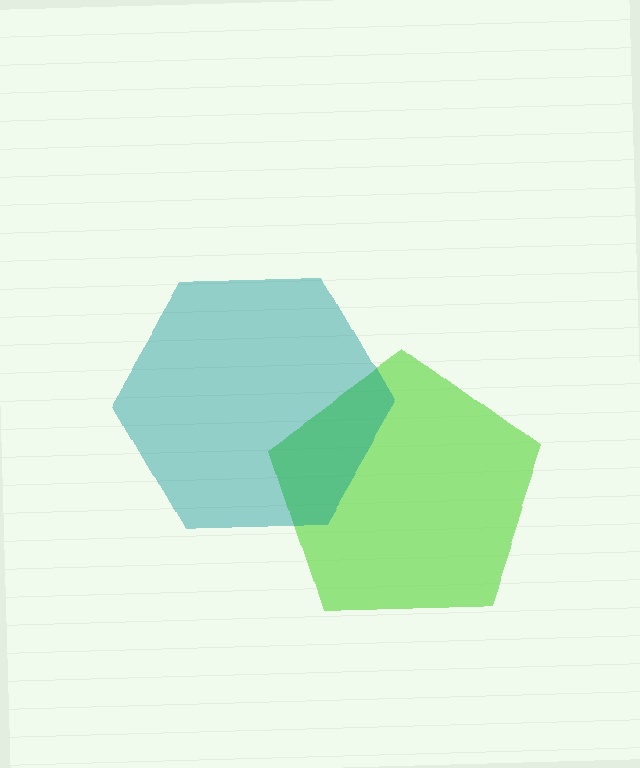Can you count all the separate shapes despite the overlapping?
Yes, there are 2 separate shapes.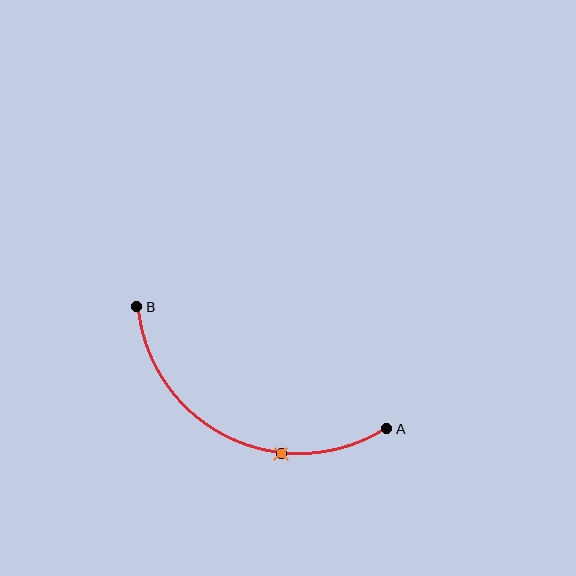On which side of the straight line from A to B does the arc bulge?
The arc bulges below the straight line connecting A and B.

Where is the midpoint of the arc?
The arc midpoint is the point on the curve farthest from the straight line joining A and B. It sits below that line.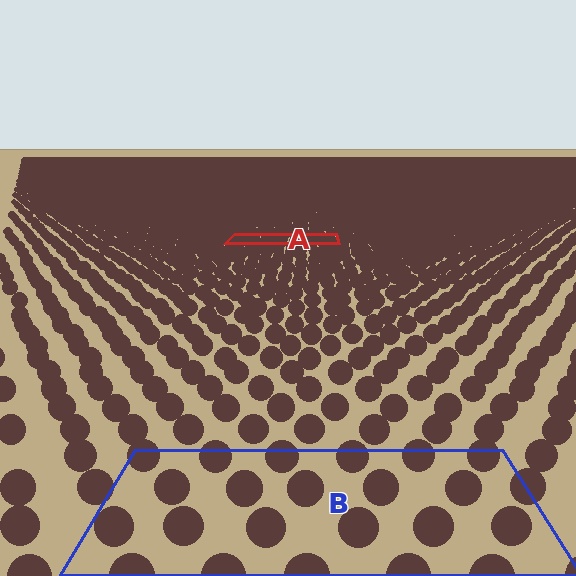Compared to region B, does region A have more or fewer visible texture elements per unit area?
Region A has more texture elements per unit area — they are packed more densely because it is farther away.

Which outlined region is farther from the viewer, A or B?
Region A is farther from the viewer — the texture elements inside it appear smaller and more densely packed.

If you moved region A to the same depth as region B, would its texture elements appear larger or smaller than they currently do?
They would appear larger. At a closer depth, the same texture elements are projected at a bigger on-screen size.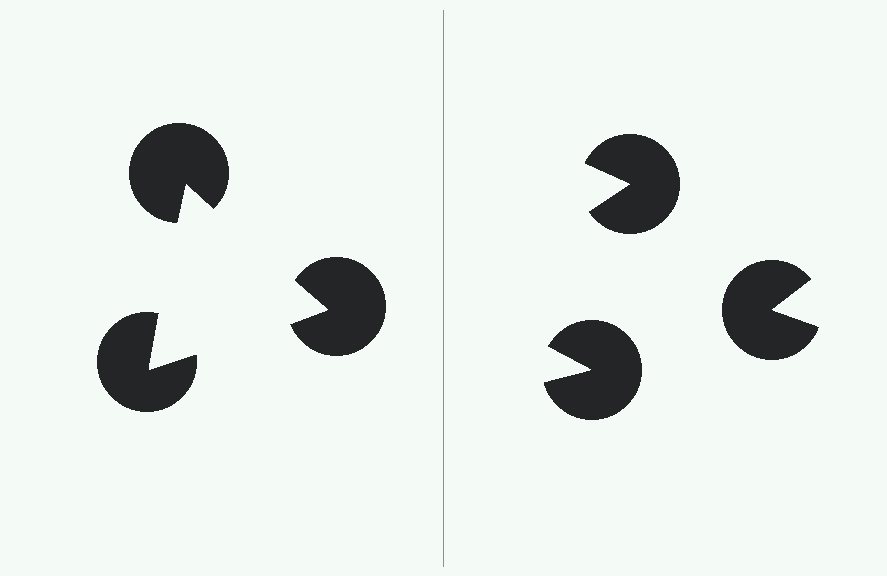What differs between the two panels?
The pac-man discs are positioned identically on both sides; only the wedge orientations differ. On the left they align to a triangle; on the right they are misaligned.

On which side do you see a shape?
An illusory triangle appears on the left side. On the right side the wedge cuts are rotated, so no coherent shape forms.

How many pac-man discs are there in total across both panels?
6 — 3 on each side.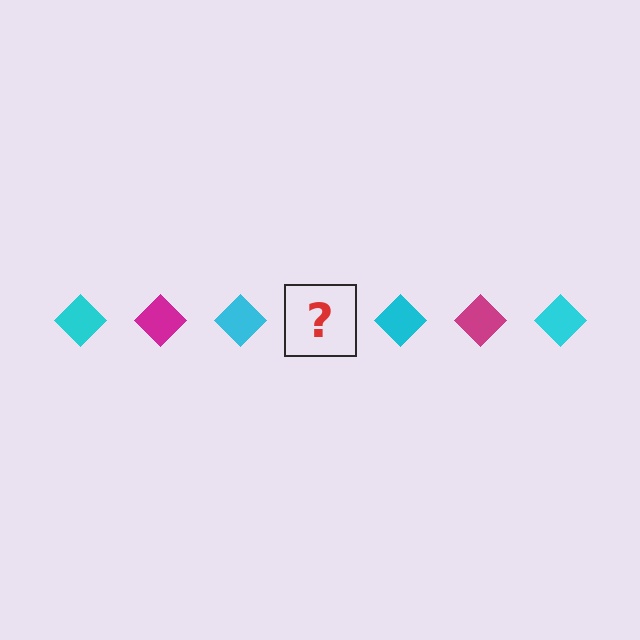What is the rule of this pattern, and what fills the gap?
The rule is that the pattern cycles through cyan, magenta diamonds. The gap should be filled with a magenta diamond.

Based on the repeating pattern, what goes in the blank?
The blank should be a magenta diamond.